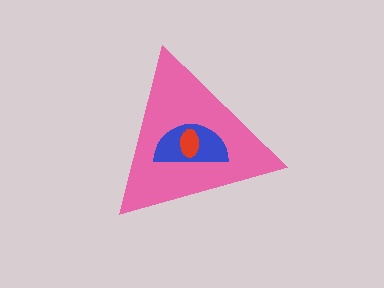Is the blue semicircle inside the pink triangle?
Yes.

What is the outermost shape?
The pink triangle.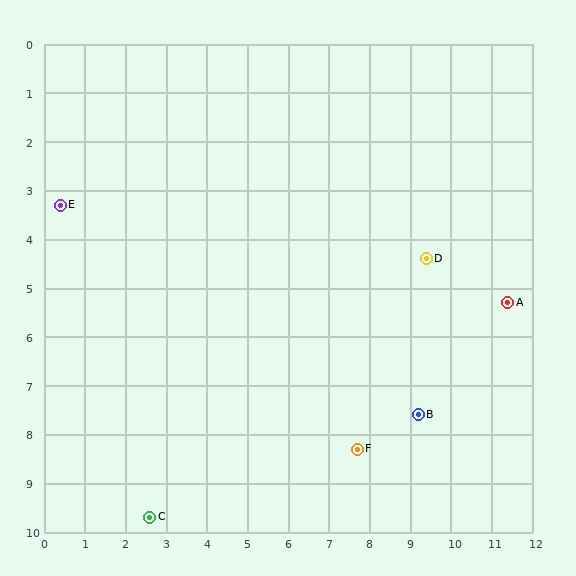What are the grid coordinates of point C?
Point C is at approximately (2.6, 9.7).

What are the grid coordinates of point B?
Point B is at approximately (9.2, 7.6).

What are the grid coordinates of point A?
Point A is at approximately (11.4, 5.3).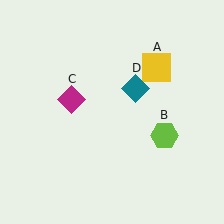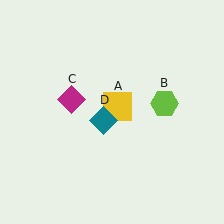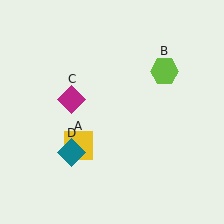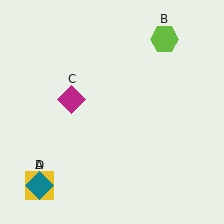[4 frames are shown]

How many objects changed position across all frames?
3 objects changed position: yellow square (object A), lime hexagon (object B), teal diamond (object D).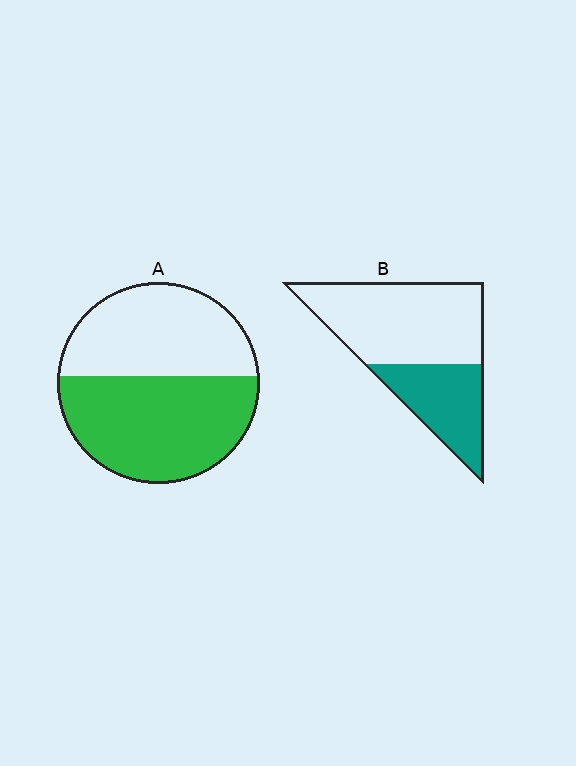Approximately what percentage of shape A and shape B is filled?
A is approximately 55% and B is approximately 35%.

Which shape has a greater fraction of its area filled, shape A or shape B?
Shape A.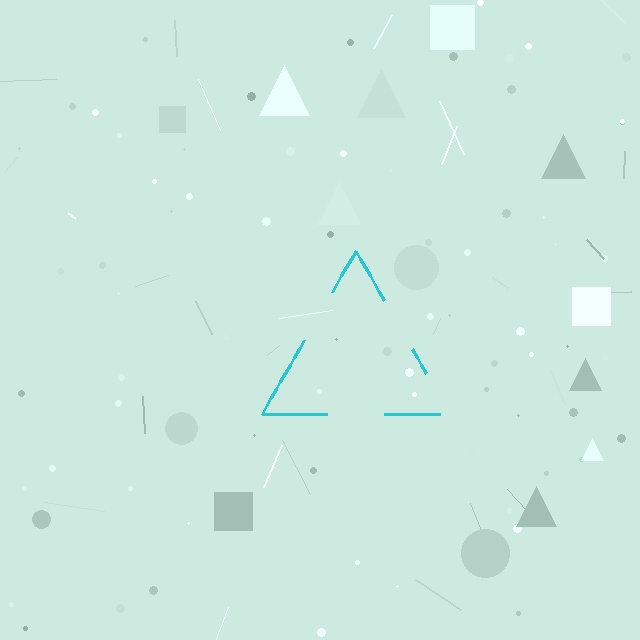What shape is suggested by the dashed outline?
The dashed outline suggests a triangle.